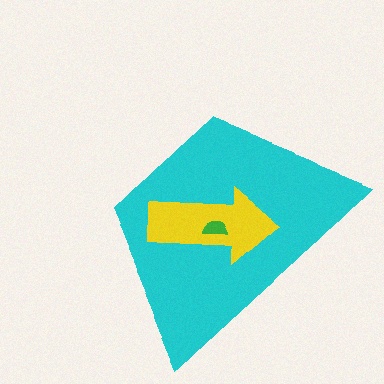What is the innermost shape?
The green semicircle.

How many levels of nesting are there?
3.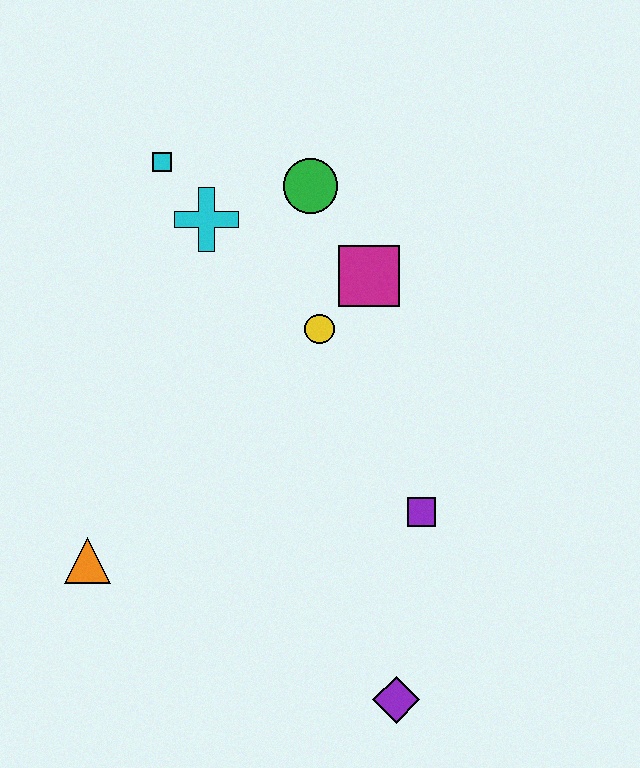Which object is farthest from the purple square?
The cyan square is farthest from the purple square.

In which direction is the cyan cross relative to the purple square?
The cyan cross is above the purple square.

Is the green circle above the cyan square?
No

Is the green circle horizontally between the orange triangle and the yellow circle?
Yes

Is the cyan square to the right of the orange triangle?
Yes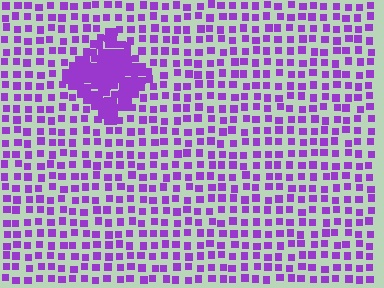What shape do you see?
I see a diamond.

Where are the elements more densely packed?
The elements are more densely packed inside the diamond boundary.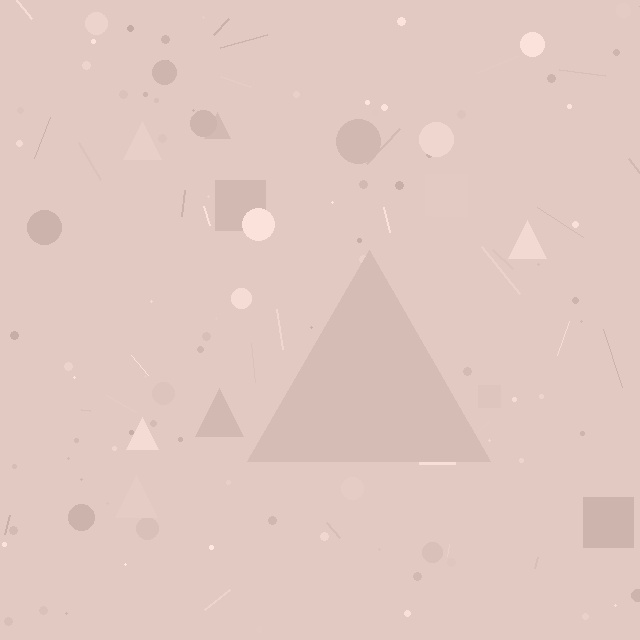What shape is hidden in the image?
A triangle is hidden in the image.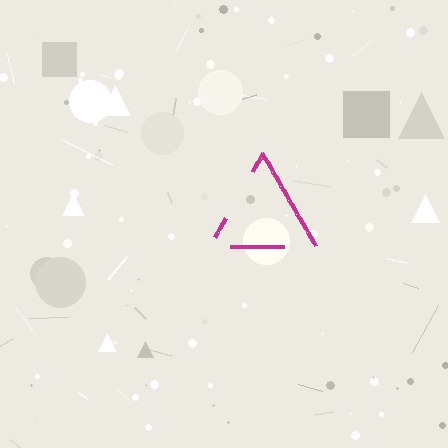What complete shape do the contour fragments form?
The contour fragments form a triangle.